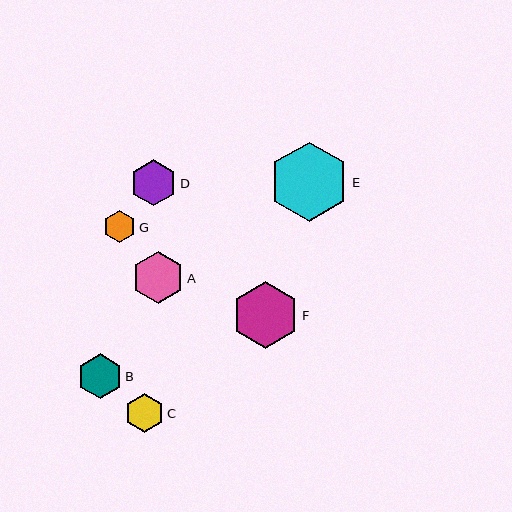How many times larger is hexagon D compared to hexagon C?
Hexagon D is approximately 1.2 times the size of hexagon C.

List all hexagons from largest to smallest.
From largest to smallest: E, F, A, D, B, C, G.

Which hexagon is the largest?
Hexagon E is the largest with a size of approximately 80 pixels.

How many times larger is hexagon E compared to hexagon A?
Hexagon E is approximately 1.5 times the size of hexagon A.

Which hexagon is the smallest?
Hexagon G is the smallest with a size of approximately 33 pixels.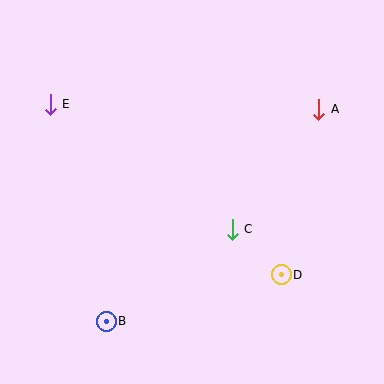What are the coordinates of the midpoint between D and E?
The midpoint between D and E is at (166, 190).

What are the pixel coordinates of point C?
Point C is at (232, 229).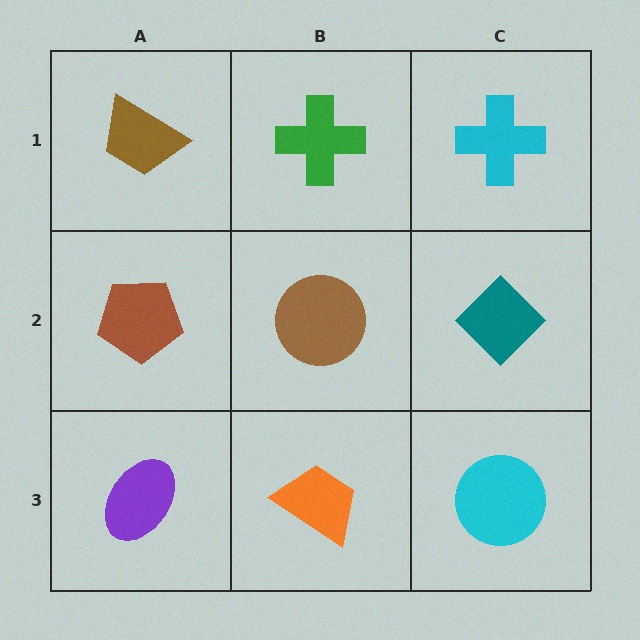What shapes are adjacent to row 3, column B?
A brown circle (row 2, column B), a purple ellipse (row 3, column A), a cyan circle (row 3, column C).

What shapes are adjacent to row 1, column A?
A brown pentagon (row 2, column A), a green cross (row 1, column B).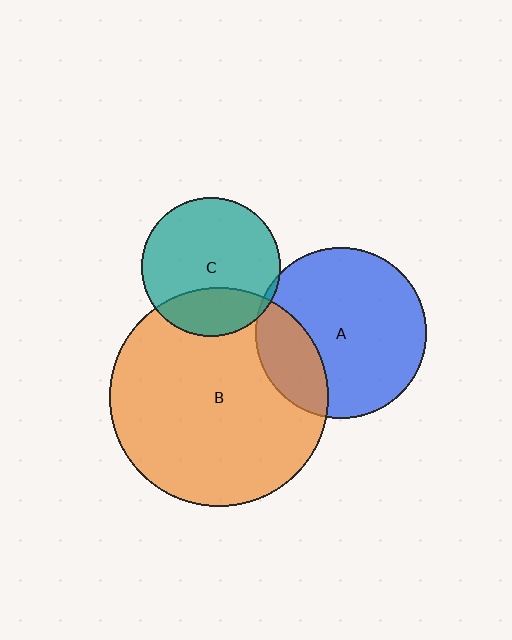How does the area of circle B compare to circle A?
Approximately 1.6 times.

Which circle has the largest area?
Circle B (orange).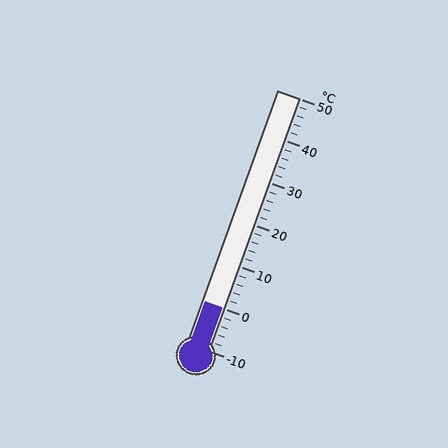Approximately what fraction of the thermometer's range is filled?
The thermometer is filled to approximately 15% of its range.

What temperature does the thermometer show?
The thermometer shows approximately 0°C.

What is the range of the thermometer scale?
The thermometer scale ranges from -10°C to 50°C.